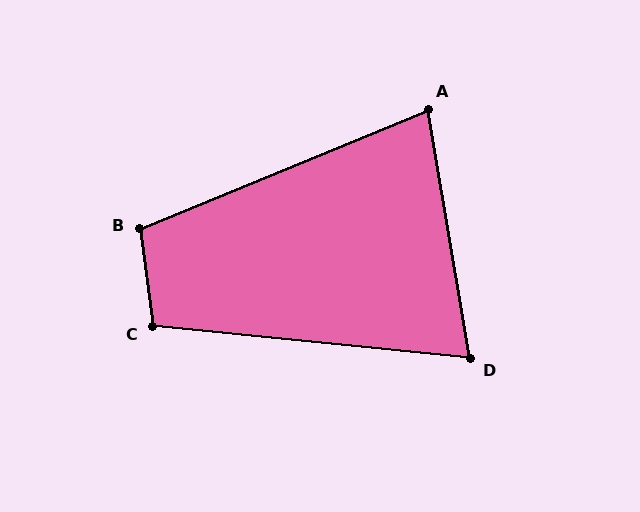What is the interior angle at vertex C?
Approximately 103 degrees (obtuse).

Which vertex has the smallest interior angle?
D, at approximately 75 degrees.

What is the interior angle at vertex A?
Approximately 77 degrees (acute).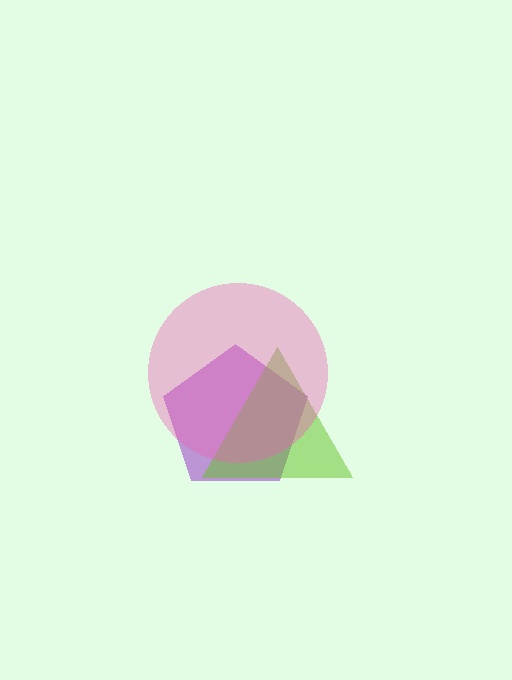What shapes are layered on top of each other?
The layered shapes are: a purple pentagon, a lime triangle, a pink circle.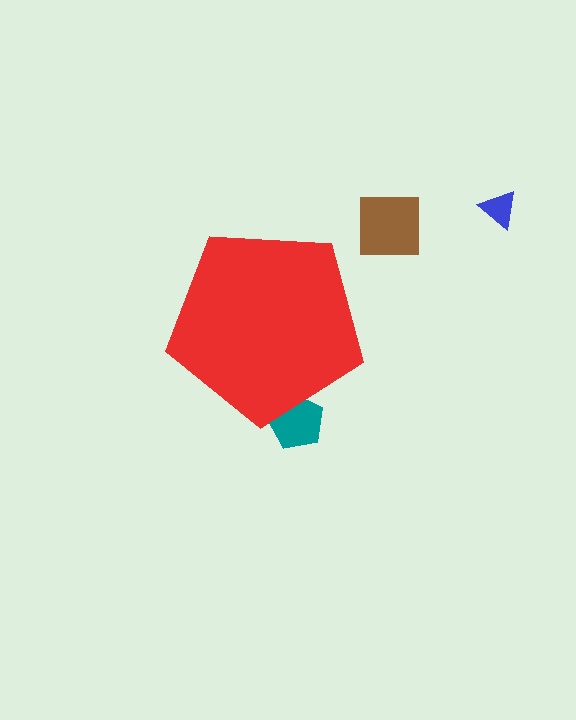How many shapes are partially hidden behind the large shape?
1 shape is partially hidden.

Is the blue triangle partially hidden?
No, the blue triangle is fully visible.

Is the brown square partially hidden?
No, the brown square is fully visible.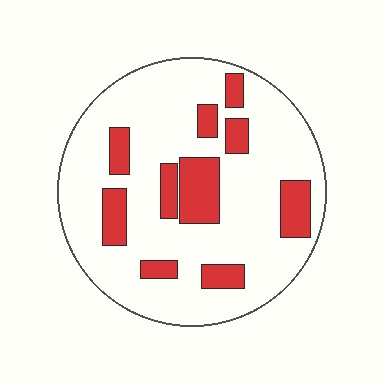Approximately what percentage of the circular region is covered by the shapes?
Approximately 20%.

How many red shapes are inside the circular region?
10.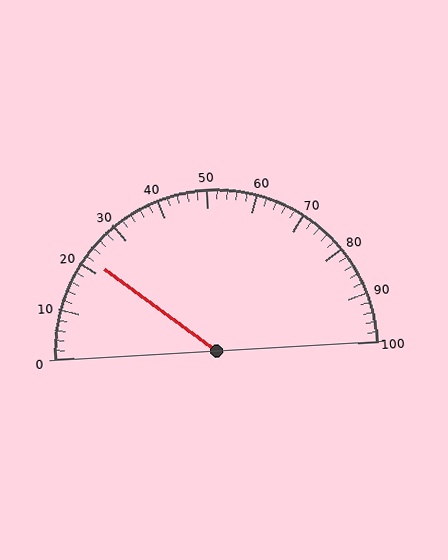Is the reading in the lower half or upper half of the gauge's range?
The reading is in the lower half of the range (0 to 100).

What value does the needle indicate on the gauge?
The needle indicates approximately 22.